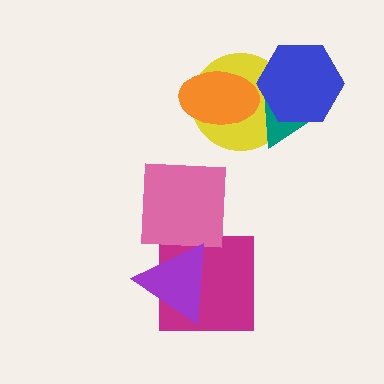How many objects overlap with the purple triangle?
2 objects overlap with the purple triangle.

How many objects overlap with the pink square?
1 object overlaps with the pink square.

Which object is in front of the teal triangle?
The blue hexagon is in front of the teal triangle.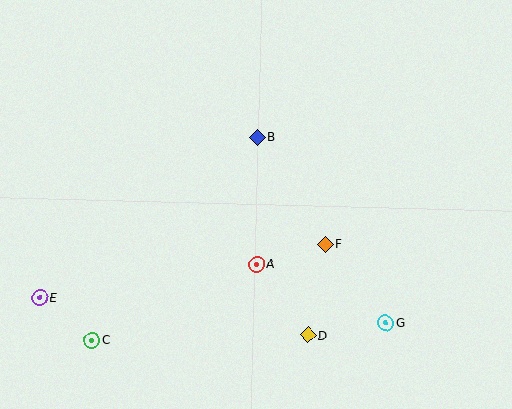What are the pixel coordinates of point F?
Point F is at (325, 244).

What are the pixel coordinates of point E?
Point E is at (40, 297).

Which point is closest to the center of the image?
Point A at (257, 264) is closest to the center.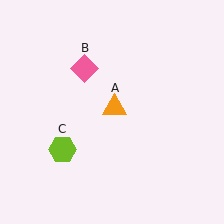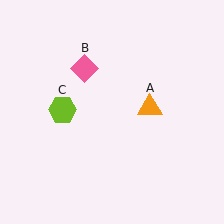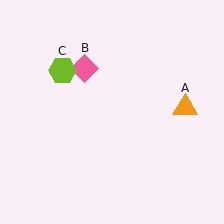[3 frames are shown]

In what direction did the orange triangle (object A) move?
The orange triangle (object A) moved right.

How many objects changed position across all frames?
2 objects changed position: orange triangle (object A), lime hexagon (object C).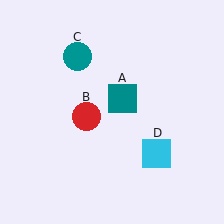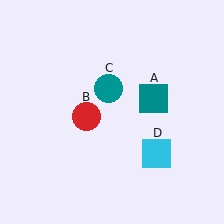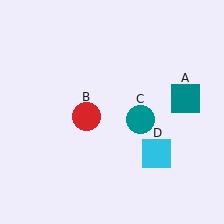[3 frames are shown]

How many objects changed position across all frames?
2 objects changed position: teal square (object A), teal circle (object C).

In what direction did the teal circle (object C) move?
The teal circle (object C) moved down and to the right.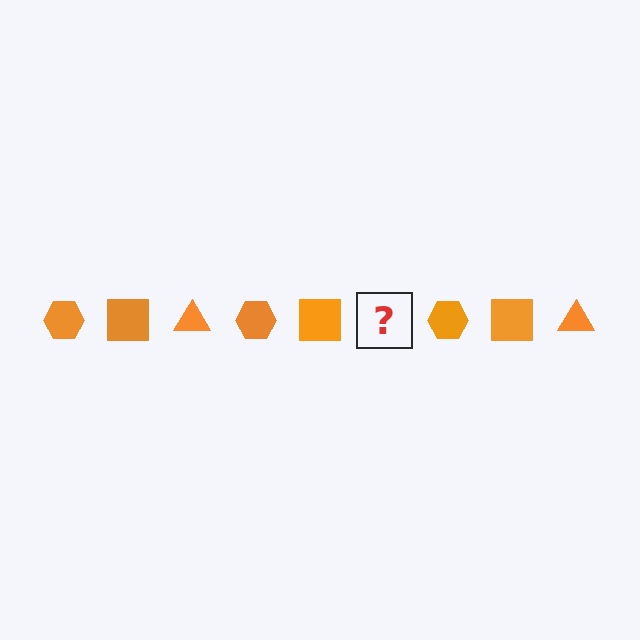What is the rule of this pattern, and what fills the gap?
The rule is that the pattern cycles through hexagon, square, triangle shapes in orange. The gap should be filled with an orange triangle.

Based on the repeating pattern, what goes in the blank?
The blank should be an orange triangle.